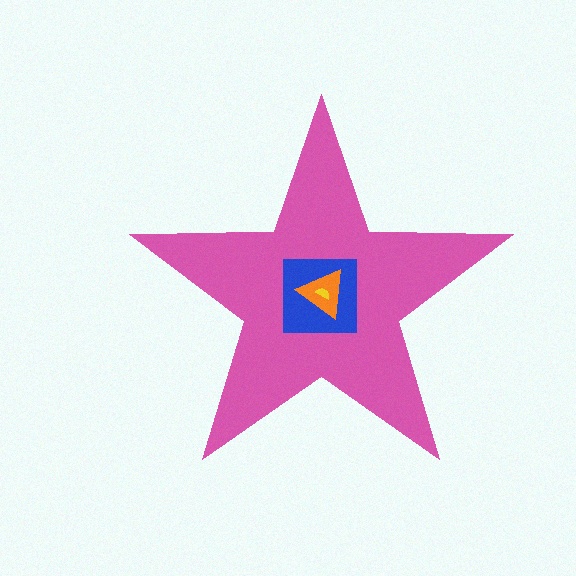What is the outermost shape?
The pink star.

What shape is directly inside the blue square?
The orange triangle.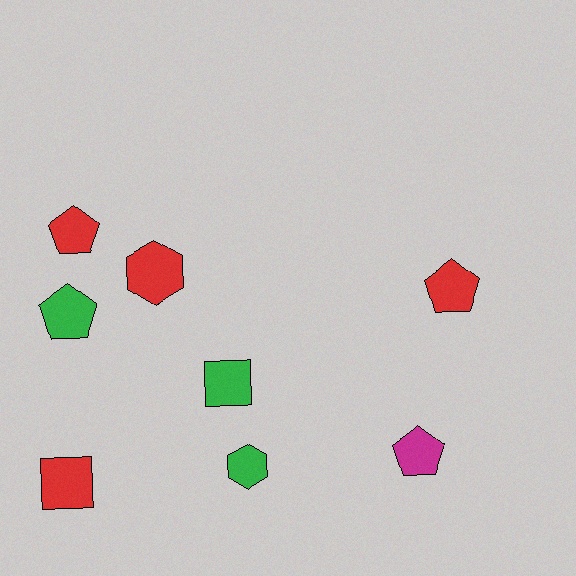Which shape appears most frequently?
Pentagon, with 4 objects.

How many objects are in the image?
There are 8 objects.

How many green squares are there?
There is 1 green square.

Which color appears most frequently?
Red, with 4 objects.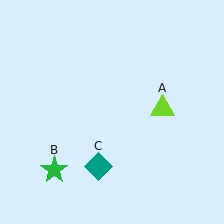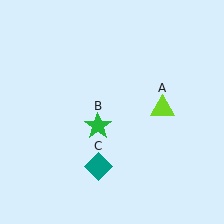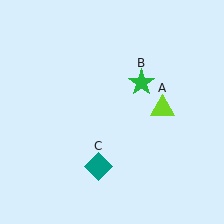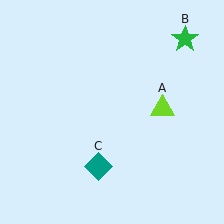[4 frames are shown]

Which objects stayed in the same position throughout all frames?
Lime triangle (object A) and teal diamond (object C) remained stationary.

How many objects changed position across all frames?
1 object changed position: green star (object B).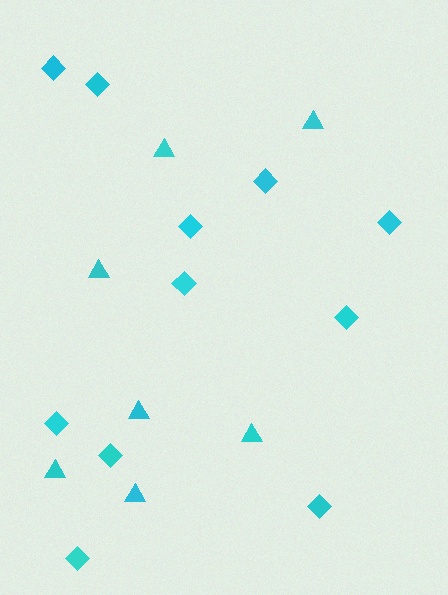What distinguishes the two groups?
There are 2 groups: one group of triangles (7) and one group of diamonds (11).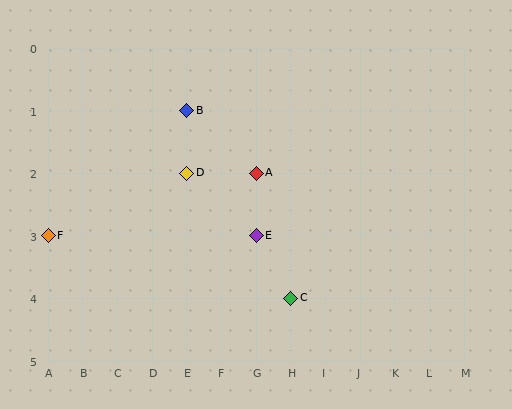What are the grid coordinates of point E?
Point E is at grid coordinates (G, 3).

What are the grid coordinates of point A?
Point A is at grid coordinates (G, 2).